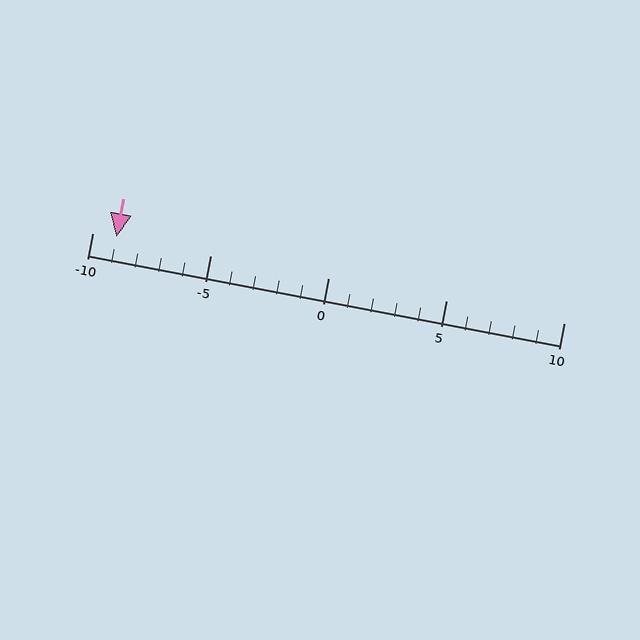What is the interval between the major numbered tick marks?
The major tick marks are spaced 5 units apart.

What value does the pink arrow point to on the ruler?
The pink arrow points to approximately -9.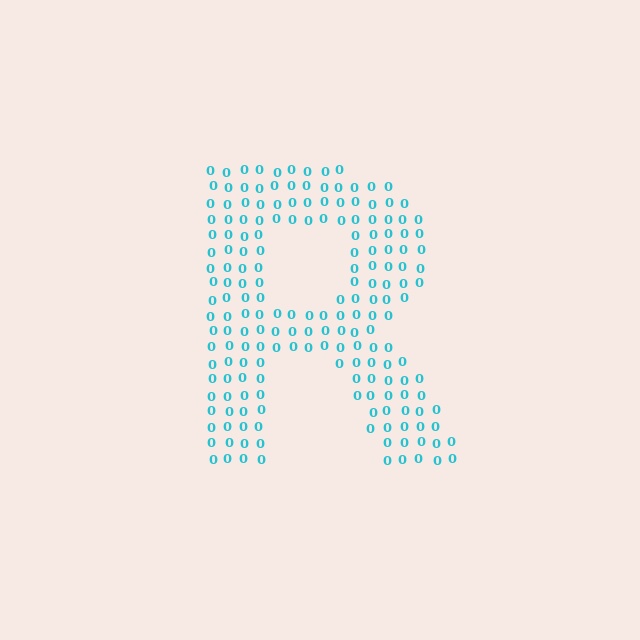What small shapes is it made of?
It is made of small digit 0's.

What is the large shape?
The large shape is the letter R.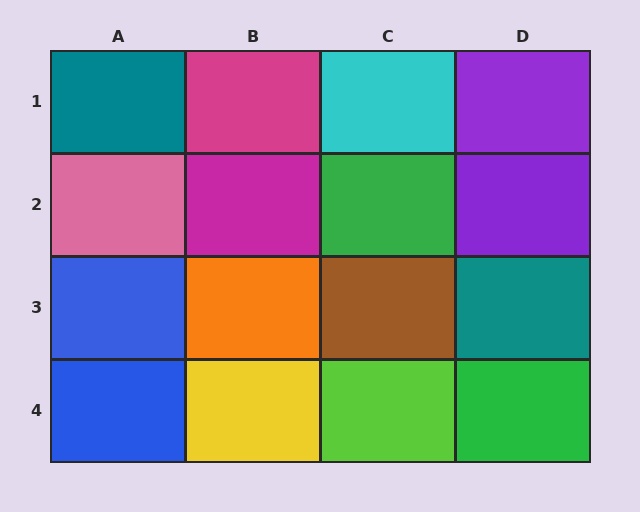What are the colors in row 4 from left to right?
Blue, yellow, lime, green.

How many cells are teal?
2 cells are teal.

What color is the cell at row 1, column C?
Cyan.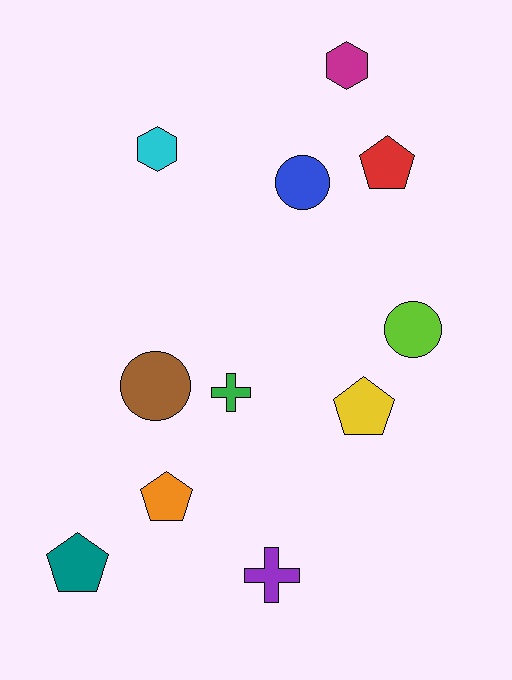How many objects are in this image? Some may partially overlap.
There are 11 objects.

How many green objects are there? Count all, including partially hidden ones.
There is 1 green object.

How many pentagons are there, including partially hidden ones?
There are 4 pentagons.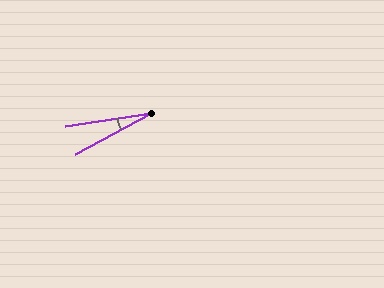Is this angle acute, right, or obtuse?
It is acute.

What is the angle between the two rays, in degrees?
Approximately 19 degrees.